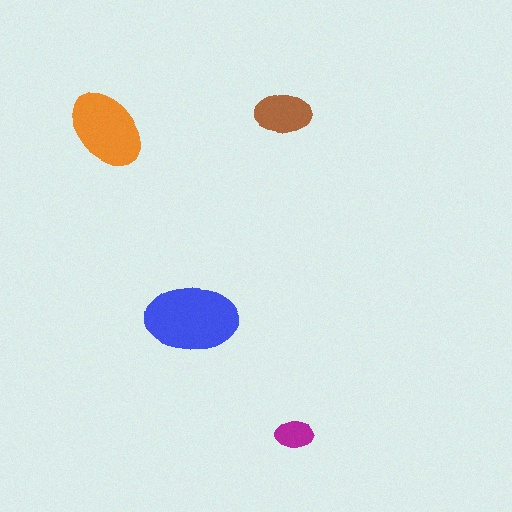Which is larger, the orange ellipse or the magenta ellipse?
The orange one.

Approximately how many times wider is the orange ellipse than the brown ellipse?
About 1.5 times wider.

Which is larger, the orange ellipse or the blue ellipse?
The blue one.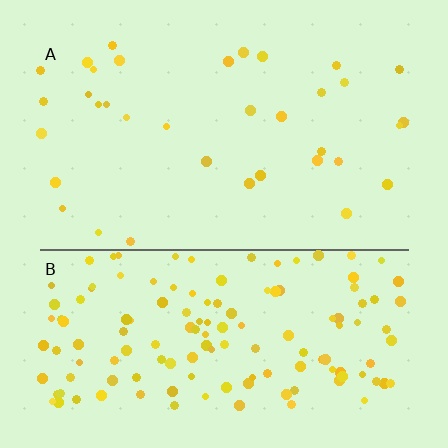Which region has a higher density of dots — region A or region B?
B (the bottom).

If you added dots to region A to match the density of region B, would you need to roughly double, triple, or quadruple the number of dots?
Approximately quadruple.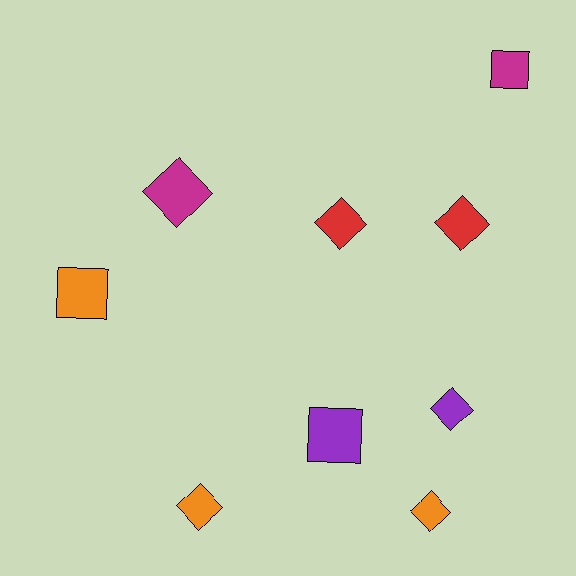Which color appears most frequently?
Orange, with 3 objects.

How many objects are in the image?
There are 9 objects.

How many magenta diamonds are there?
There is 1 magenta diamond.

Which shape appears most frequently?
Diamond, with 6 objects.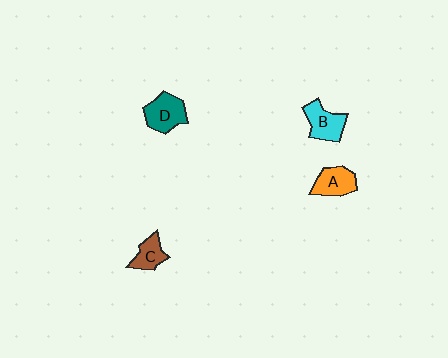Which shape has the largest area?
Shape D (teal).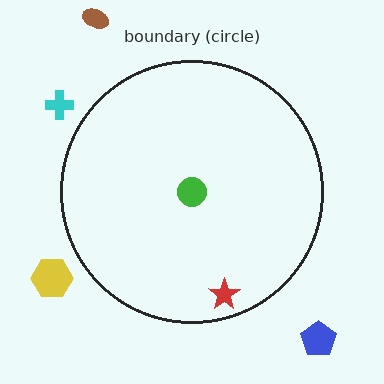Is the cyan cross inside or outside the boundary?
Outside.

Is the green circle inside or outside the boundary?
Inside.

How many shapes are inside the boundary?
2 inside, 4 outside.